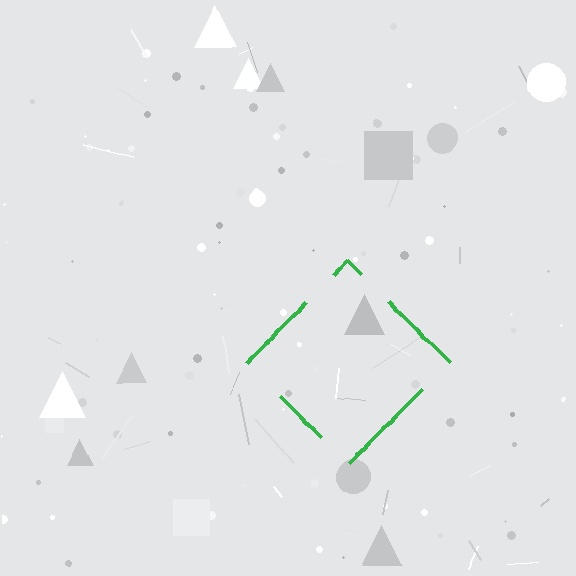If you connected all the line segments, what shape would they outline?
They would outline a diamond.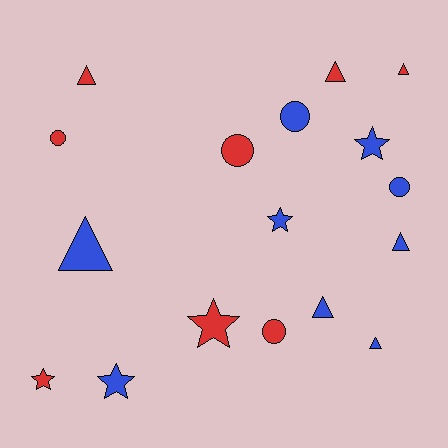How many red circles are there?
There are 3 red circles.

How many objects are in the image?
There are 17 objects.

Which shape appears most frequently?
Triangle, with 7 objects.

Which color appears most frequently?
Blue, with 9 objects.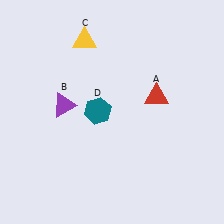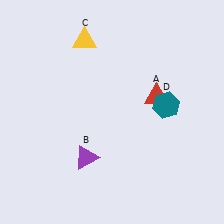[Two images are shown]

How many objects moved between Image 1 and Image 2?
2 objects moved between the two images.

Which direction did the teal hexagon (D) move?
The teal hexagon (D) moved right.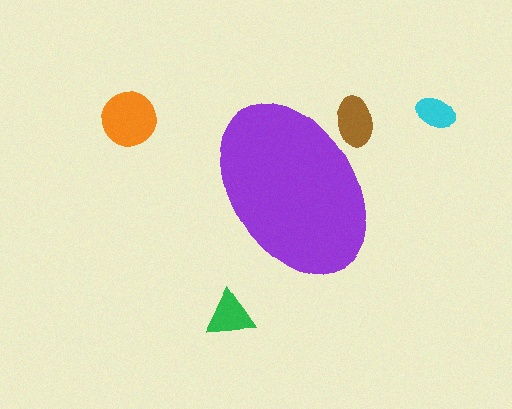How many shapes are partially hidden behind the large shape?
1 shape is partially hidden.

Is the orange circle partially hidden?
No, the orange circle is fully visible.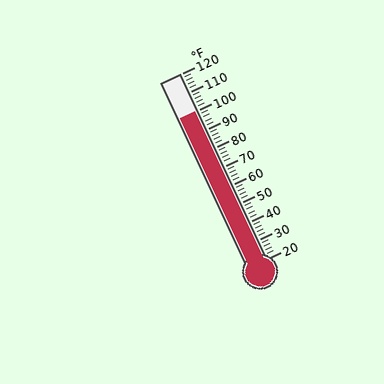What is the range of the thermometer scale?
The thermometer scale ranges from 20°F to 120°F.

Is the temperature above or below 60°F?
The temperature is above 60°F.